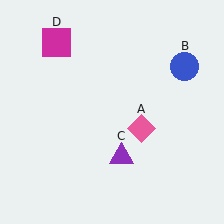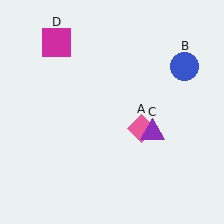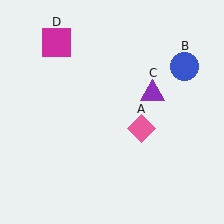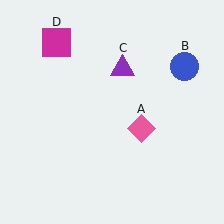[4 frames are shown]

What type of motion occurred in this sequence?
The purple triangle (object C) rotated counterclockwise around the center of the scene.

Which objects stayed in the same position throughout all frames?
Pink diamond (object A) and blue circle (object B) and magenta square (object D) remained stationary.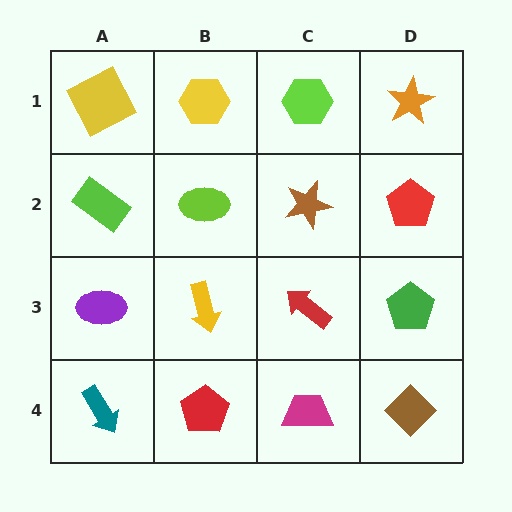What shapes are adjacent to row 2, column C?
A lime hexagon (row 1, column C), a red arrow (row 3, column C), a lime ellipse (row 2, column B), a red pentagon (row 2, column D).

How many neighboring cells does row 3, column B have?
4.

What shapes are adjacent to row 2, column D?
An orange star (row 1, column D), a green pentagon (row 3, column D), a brown star (row 2, column C).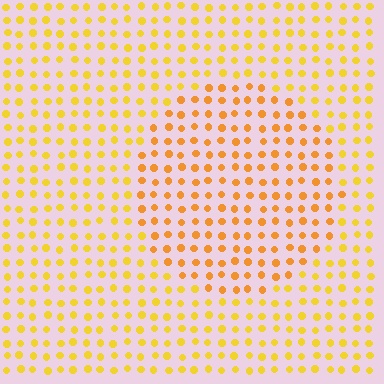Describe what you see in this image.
The image is filled with small yellow elements in a uniform arrangement. A circle-shaped region is visible where the elements are tinted to a slightly different hue, forming a subtle color boundary.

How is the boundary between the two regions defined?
The boundary is defined purely by a slight shift in hue (about 20 degrees). Spacing, size, and orientation are identical on both sides.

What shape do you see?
I see a circle.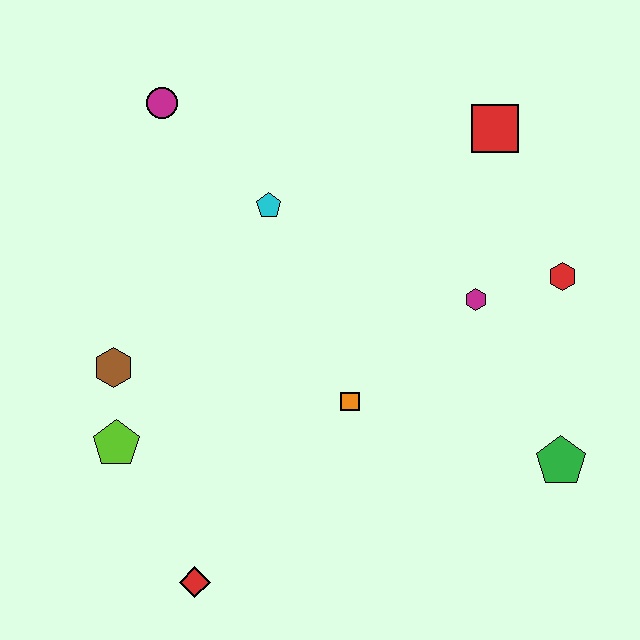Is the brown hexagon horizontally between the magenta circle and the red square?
No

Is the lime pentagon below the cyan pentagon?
Yes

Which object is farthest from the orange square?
The magenta circle is farthest from the orange square.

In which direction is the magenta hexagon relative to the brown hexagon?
The magenta hexagon is to the right of the brown hexagon.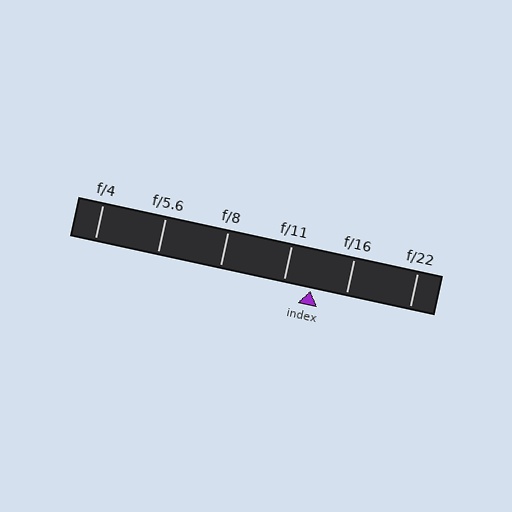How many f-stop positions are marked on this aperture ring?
There are 6 f-stop positions marked.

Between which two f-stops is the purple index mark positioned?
The index mark is between f/11 and f/16.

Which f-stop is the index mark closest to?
The index mark is closest to f/11.